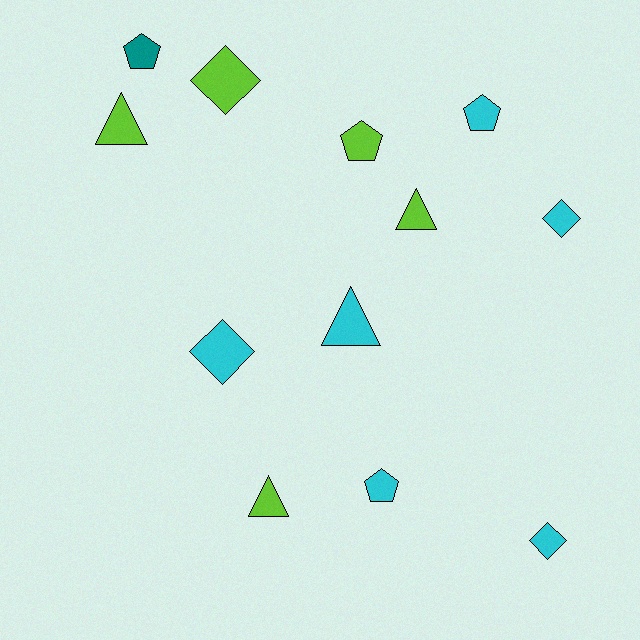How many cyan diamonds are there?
There are 3 cyan diamonds.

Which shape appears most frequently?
Diamond, with 4 objects.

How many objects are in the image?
There are 12 objects.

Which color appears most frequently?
Cyan, with 6 objects.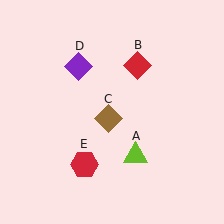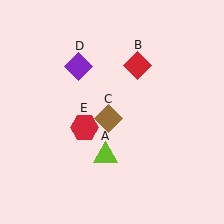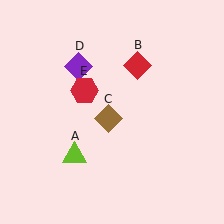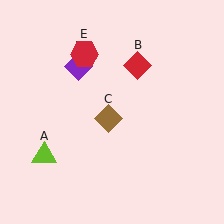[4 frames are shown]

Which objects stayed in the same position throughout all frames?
Red diamond (object B) and brown diamond (object C) and purple diamond (object D) remained stationary.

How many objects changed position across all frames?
2 objects changed position: lime triangle (object A), red hexagon (object E).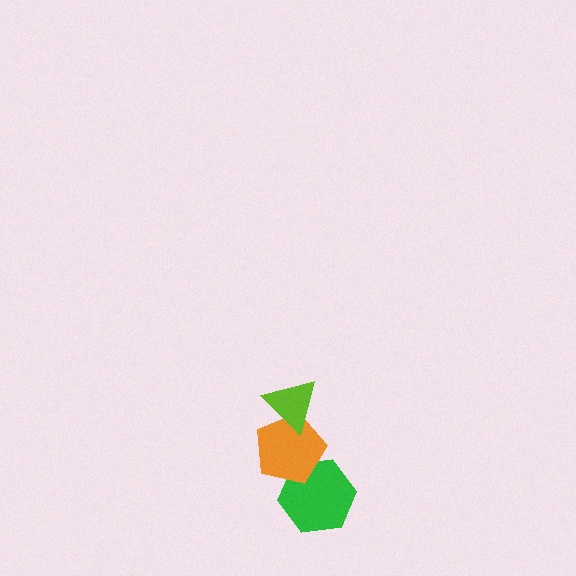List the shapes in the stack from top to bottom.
From top to bottom: the lime triangle, the orange pentagon, the green hexagon.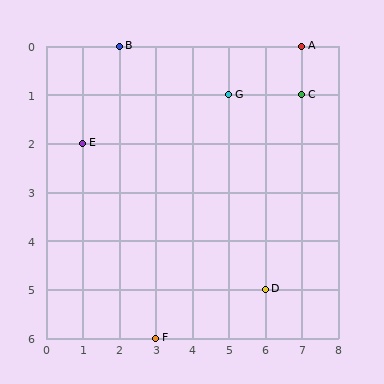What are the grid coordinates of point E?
Point E is at grid coordinates (1, 2).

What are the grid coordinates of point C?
Point C is at grid coordinates (7, 1).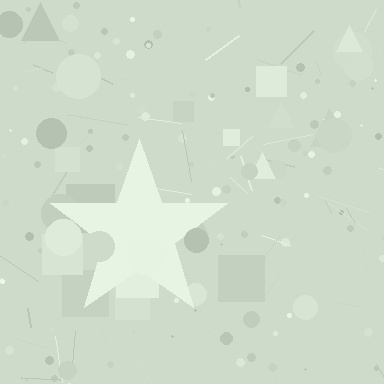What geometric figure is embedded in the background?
A star is embedded in the background.